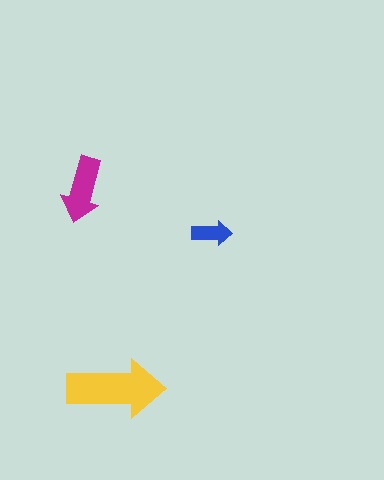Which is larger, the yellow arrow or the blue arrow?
The yellow one.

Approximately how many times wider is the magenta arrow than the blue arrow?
About 1.5 times wider.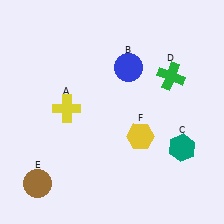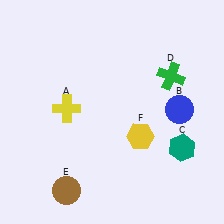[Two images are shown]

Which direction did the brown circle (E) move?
The brown circle (E) moved right.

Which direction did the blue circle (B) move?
The blue circle (B) moved right.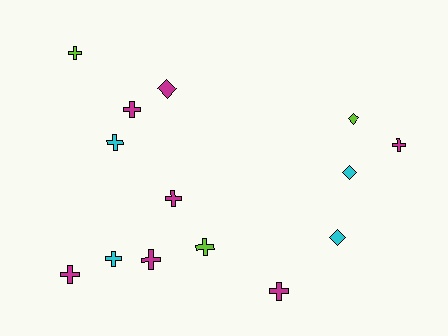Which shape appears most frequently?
Cross, with 10 objects.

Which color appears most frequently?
Magenta, with 7 objects.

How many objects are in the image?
There are 14 objects.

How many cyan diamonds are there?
There are 2 cyan diamonds.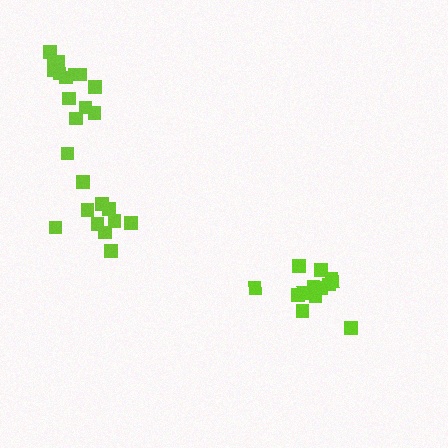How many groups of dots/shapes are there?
There are 3 groups.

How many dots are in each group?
Group 1: 13 dots, Group 2: 14 dots, Group 3: 10 dots (37 total).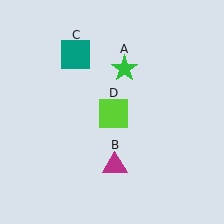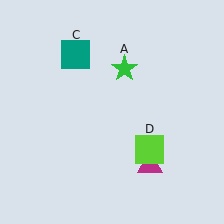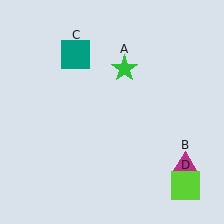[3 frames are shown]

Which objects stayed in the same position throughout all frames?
Green star (object A) and teal square (object C) remained stationary.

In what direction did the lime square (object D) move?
The lime square (object D) moved down and to the right.